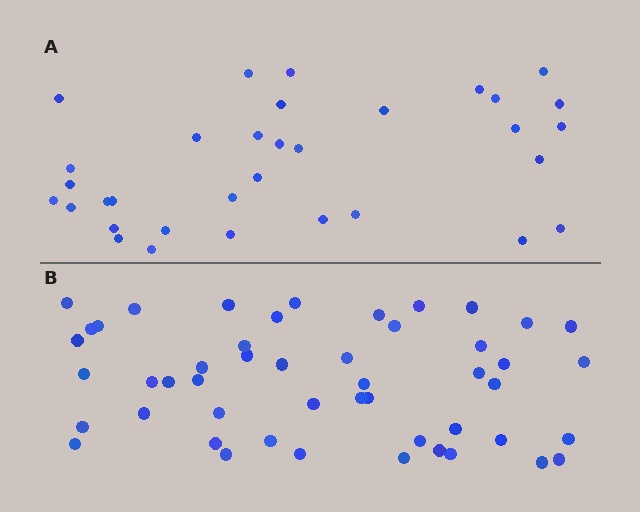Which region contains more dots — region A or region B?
Region B (the bottom region) has more dots.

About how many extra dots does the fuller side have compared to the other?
Region B has approximately 15 more dots than region A.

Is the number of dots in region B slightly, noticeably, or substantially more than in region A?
Region B has substantially more. The ratio is roughly 1.5 to 1.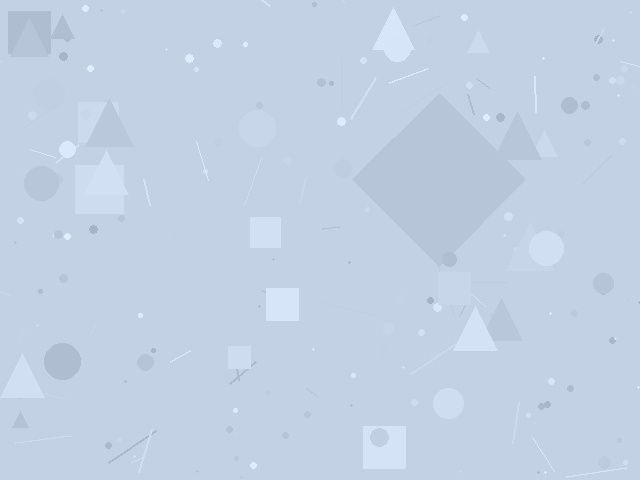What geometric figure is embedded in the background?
A diamond is embedded in the background.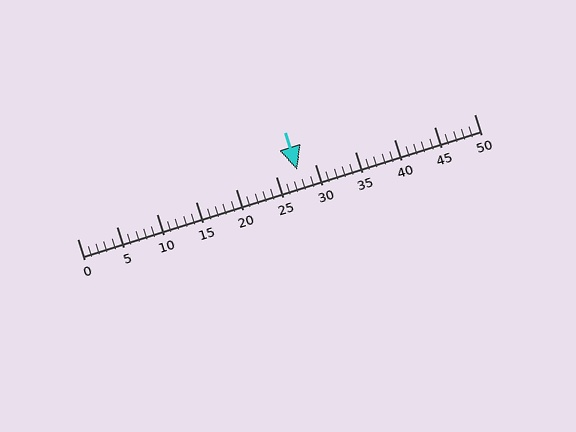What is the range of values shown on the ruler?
The ruler shows values from 0 to 50.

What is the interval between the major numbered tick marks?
The major tick marks are spaced 5 units apart.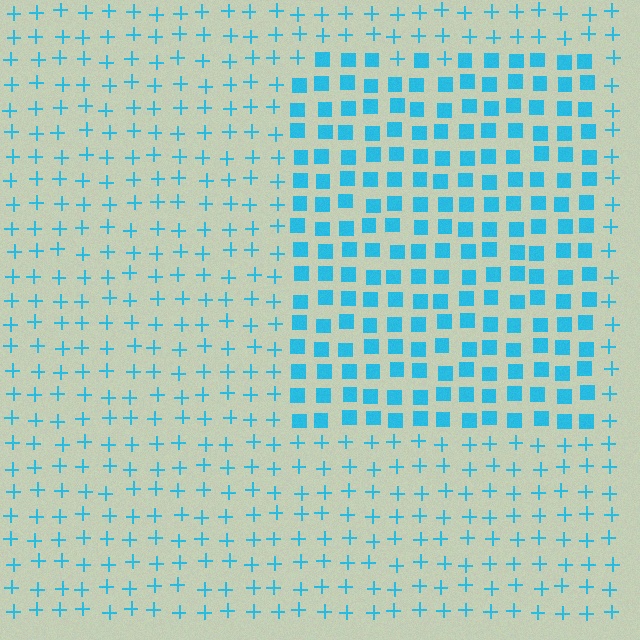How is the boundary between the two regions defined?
The boundary is defined by a change in element shape: squares inside vs. plus signs outside. All elements share the same color and spacing.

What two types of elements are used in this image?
The image uses squares inside the rectangle region and plus signs outside it.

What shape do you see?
I see a rectangle.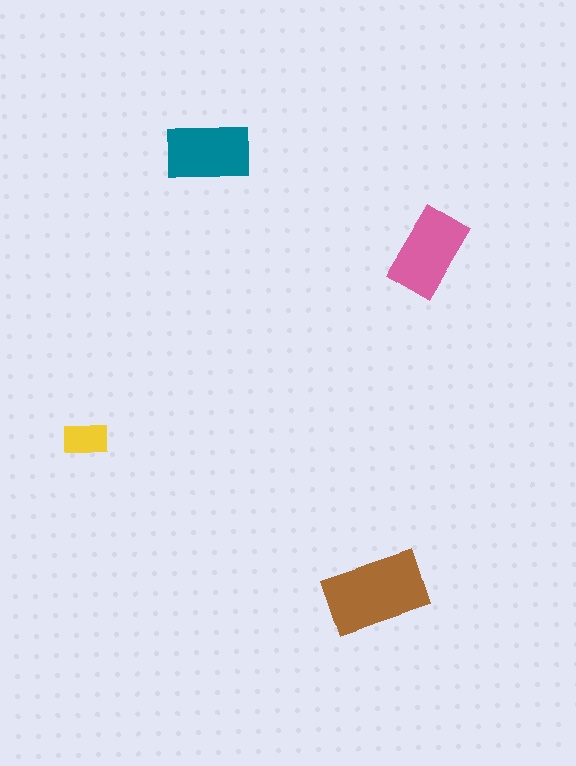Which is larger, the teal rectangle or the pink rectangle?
The pink one.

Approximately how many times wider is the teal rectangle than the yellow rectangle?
About 2 times wider.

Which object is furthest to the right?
The pink rectangle is rightmost.